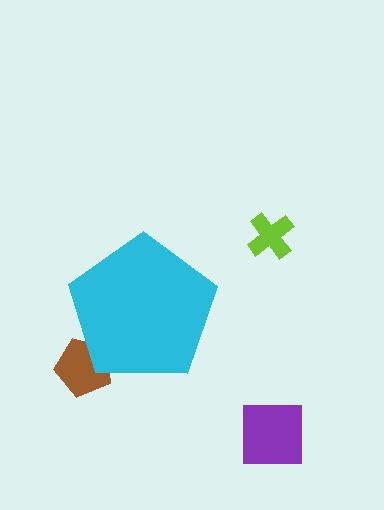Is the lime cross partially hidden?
No, the lime cross is fully visible.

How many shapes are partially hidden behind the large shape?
1 shape is partially hidden.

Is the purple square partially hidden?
No, the purple square is fully visible.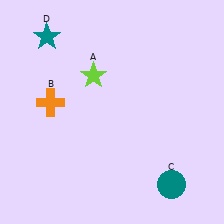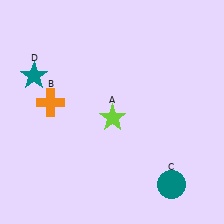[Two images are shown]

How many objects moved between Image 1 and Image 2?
2 objects moved between the two images.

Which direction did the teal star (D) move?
The teal star (D) moved down.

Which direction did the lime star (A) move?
The lime star (A) moved down.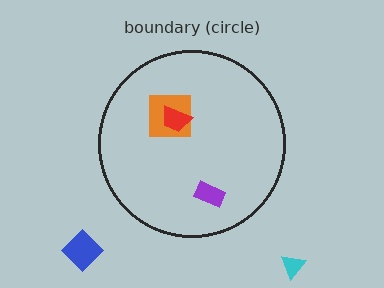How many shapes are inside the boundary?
3 inside, 2 outside.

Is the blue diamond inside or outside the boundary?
Outside.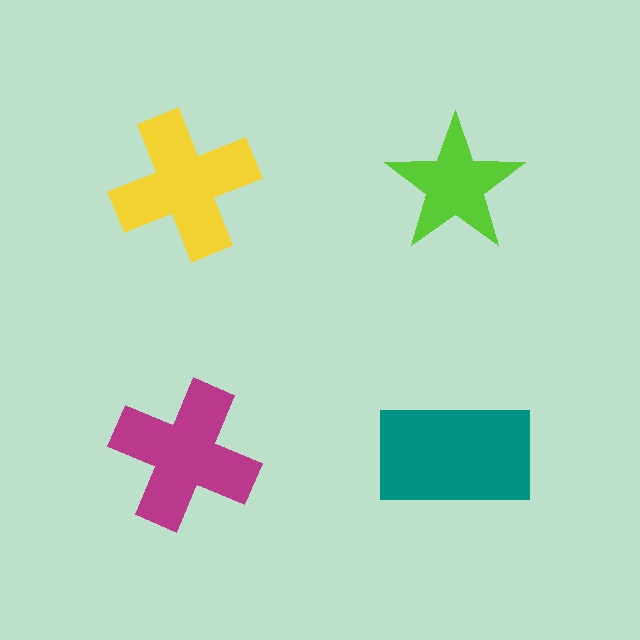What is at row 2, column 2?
A teal rectangle.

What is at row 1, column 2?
A lime star.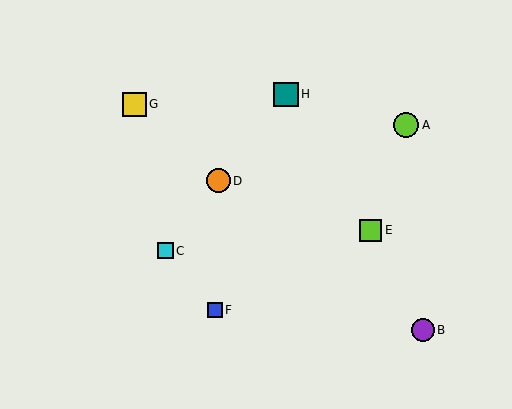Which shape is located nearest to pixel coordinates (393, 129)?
The lime circle (labeled A) at (406, 125) is nearest to that location.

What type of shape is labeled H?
Shape H is a teal square.